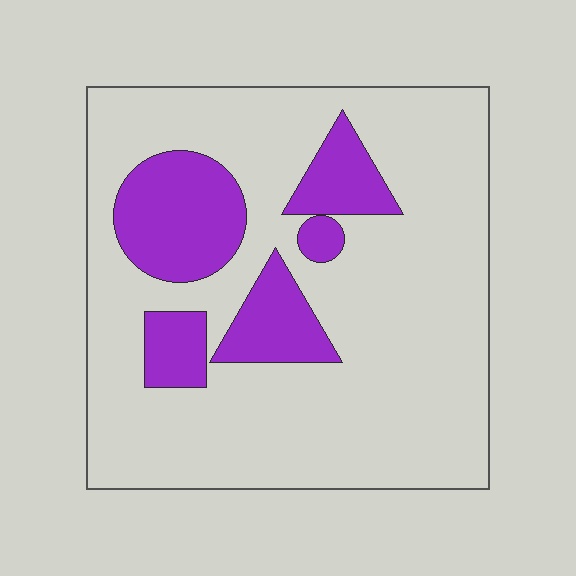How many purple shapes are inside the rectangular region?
5.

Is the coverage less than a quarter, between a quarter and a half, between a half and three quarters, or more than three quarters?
Less than a quarter.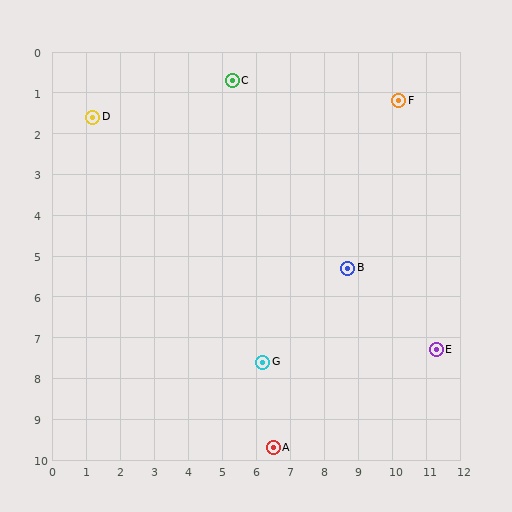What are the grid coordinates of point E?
Point E is at approximately (11.3, 7.3).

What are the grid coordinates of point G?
Point G is at approximately (6.2, 7.6).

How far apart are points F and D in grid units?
Points F and D are about 9.0 grid units apart.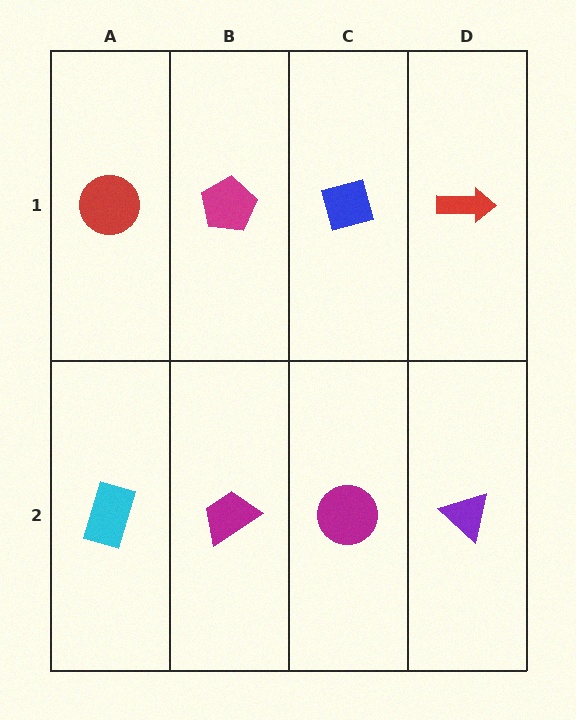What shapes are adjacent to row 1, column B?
A magenta trapezoid (row 2, column B), a red circle (row 1, column A), a blue diamond (row 1, column C).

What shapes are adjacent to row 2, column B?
A magenta pentagon (row 1, column B), a cyan rectangle (row 2, column A), a magenta circle (row 2, column C).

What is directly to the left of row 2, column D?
A magenta circle.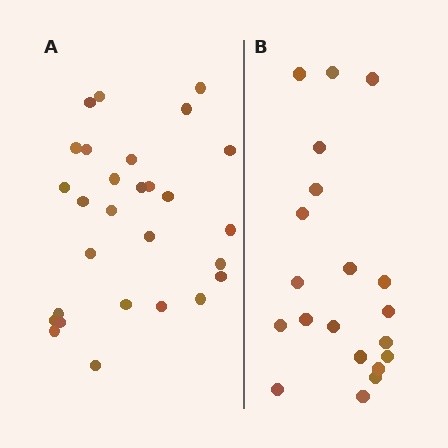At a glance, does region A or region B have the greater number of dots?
Region A (the left region) has more dots.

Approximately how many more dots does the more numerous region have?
Region A has roughly 8 or so more dots than region B.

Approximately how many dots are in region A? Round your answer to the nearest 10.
About 30 dots. (The exact count is 28, which rounds to 30.)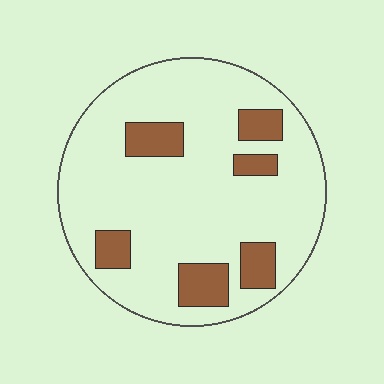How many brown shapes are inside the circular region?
6.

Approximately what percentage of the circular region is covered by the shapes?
Approximately 15%.